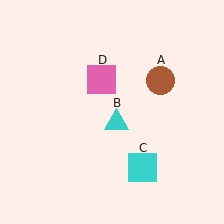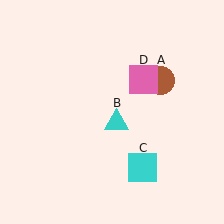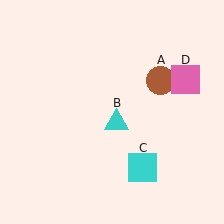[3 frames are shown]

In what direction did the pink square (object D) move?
The pink square (object D) moved right.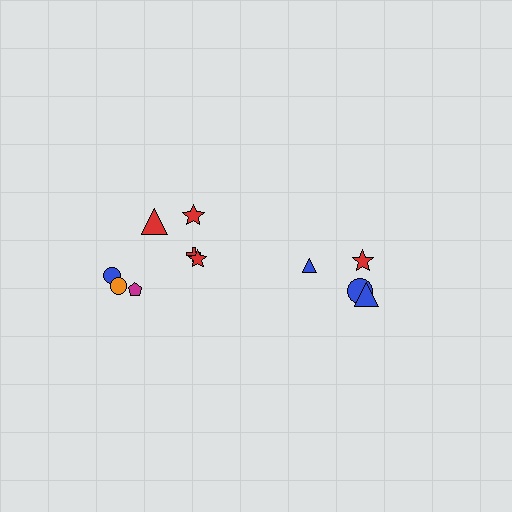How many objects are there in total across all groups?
There are 11 objects.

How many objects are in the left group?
There are 7 objects.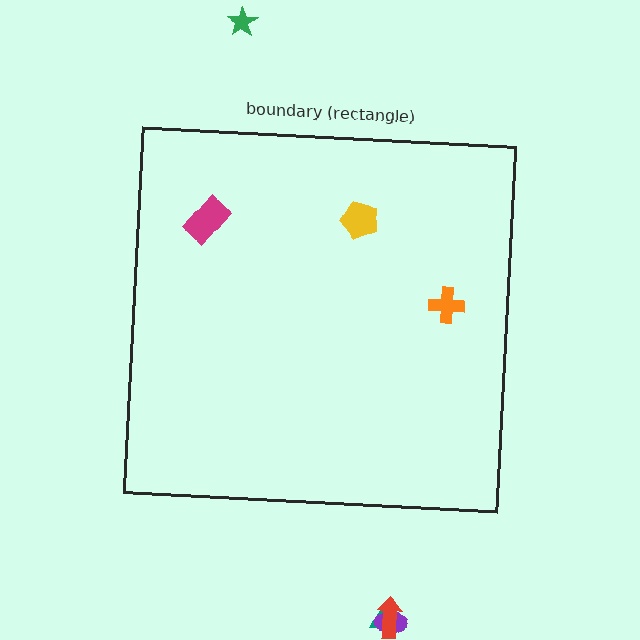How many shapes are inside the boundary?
3 inside, 4 outside.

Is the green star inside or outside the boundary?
Outside.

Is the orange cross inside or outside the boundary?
Inside.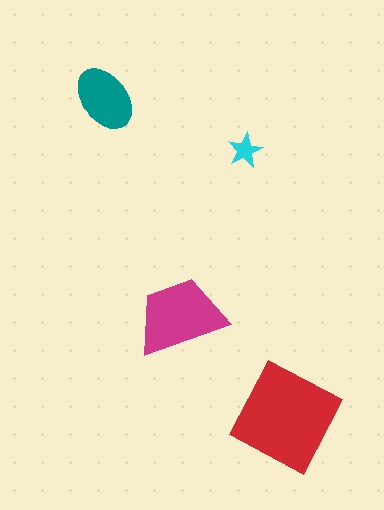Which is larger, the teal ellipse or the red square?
The red square.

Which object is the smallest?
The cyan star.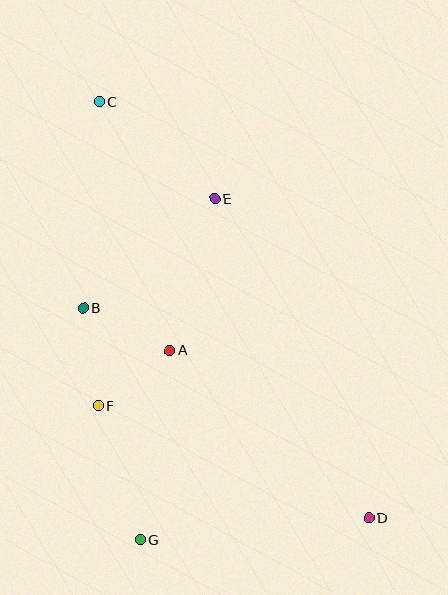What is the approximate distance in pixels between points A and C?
The distance between A and C is approximately 259 pixels.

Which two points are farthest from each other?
Points C and D are farthest from each other.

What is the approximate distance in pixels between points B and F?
The distance between B and F is approximately 98 pixels.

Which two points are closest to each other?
Points A and F are closest to each other.